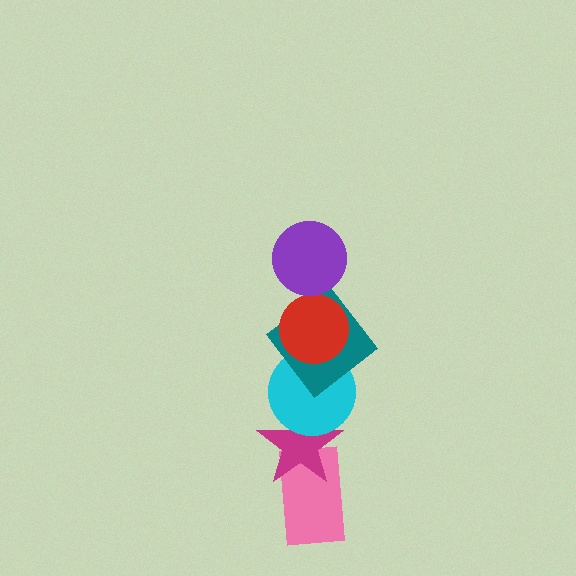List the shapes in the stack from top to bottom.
From top to bottom: the purple circle, the red circle, the teal diamond, the cyan circle, the magenta star, the pink rectangle.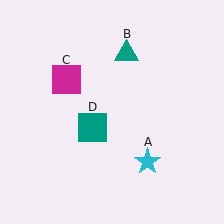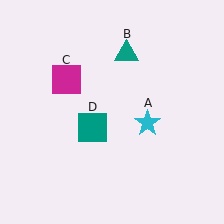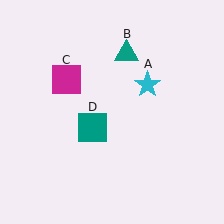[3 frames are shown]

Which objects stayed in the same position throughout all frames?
Teal triangle (object B) and magenta square (object C) and teal square (object D) remained stationary.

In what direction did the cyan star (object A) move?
The cyan star (object A) moved up.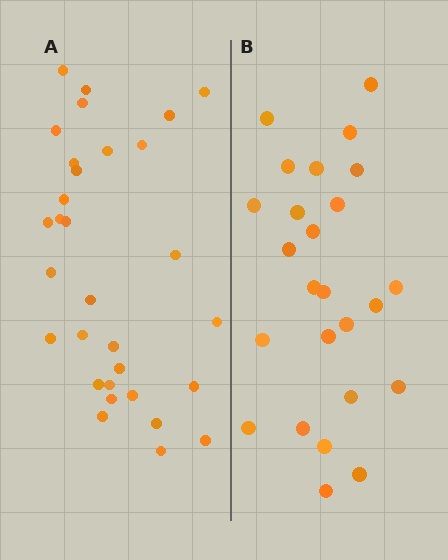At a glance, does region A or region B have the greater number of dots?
Region A (the left region) has more dots.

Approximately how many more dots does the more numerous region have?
Region A has about 6 more dots than region B.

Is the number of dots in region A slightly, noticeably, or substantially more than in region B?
Region A has only slightly more — the two regions are fairly close. The ratio is roughly 1.2 to 1.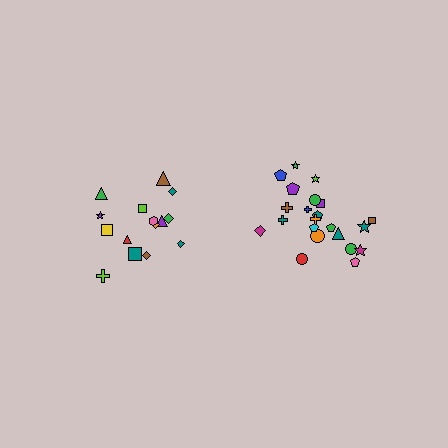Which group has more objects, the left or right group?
The right group.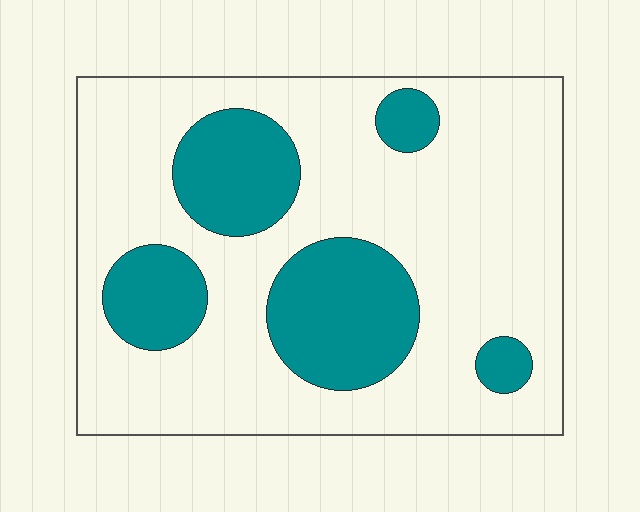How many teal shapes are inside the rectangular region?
5.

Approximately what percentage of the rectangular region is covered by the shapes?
Approximately 25%.